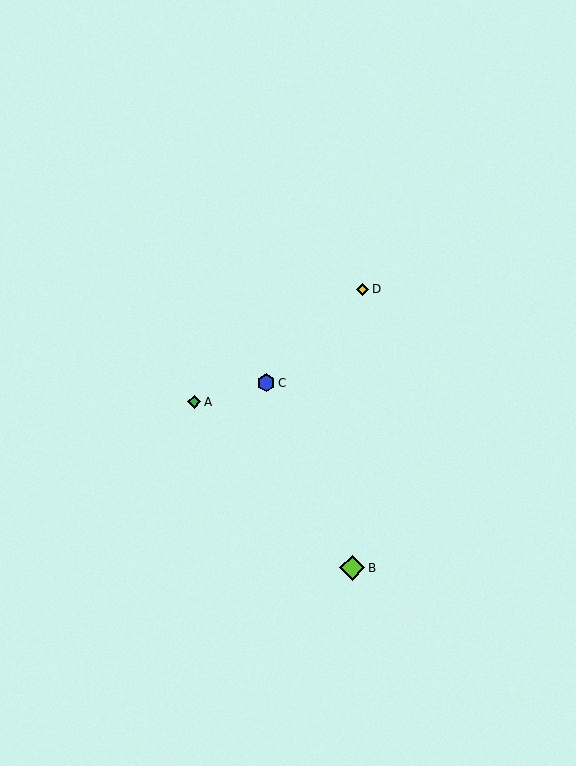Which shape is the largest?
The lime diamond (labeled B) is the largest.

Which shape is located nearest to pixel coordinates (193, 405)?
The green diamond (labeled A) at (194, 402) is nearest to that location.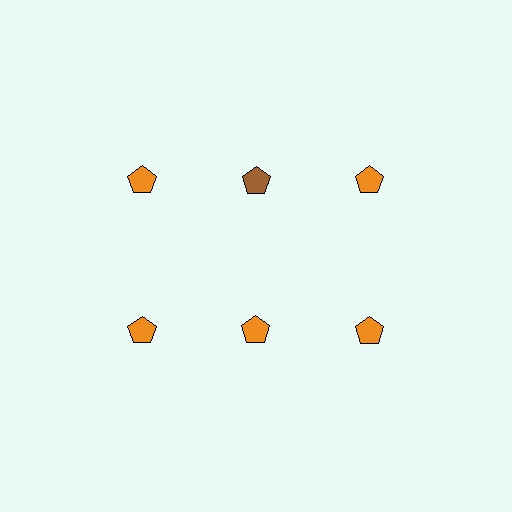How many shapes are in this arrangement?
There are 6 shapes arranged in a grid pattern.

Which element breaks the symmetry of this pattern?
The brown pentagon in the top row, second from left column breaks the symmetry. All other shapes are orange pentagons.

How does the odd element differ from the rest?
It has a different color: brown instead of orange.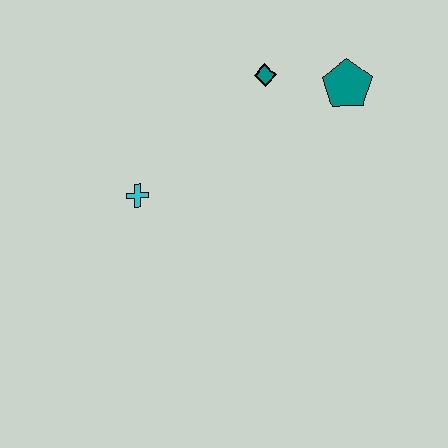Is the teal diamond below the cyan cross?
No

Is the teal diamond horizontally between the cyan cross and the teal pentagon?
Yes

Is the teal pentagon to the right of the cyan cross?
Yes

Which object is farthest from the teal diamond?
The cyan cross is farthest from the teal diamond.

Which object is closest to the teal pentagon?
The teal diamond is closest to the teal pentagon.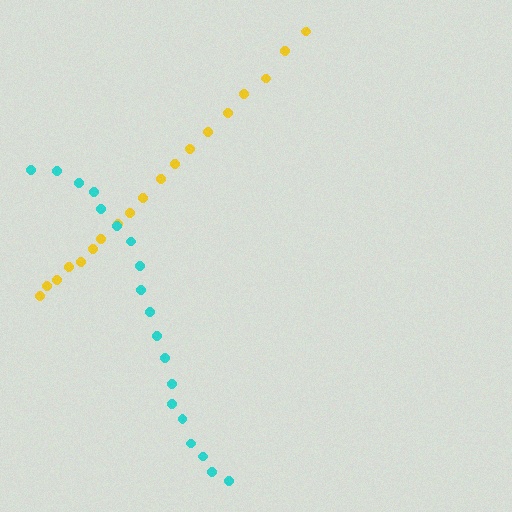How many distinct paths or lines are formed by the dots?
There are 2 distinct paths.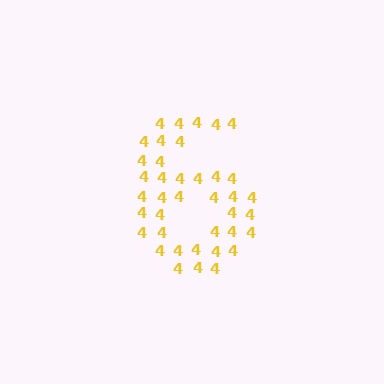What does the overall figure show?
The overall figure shows the digit 6.